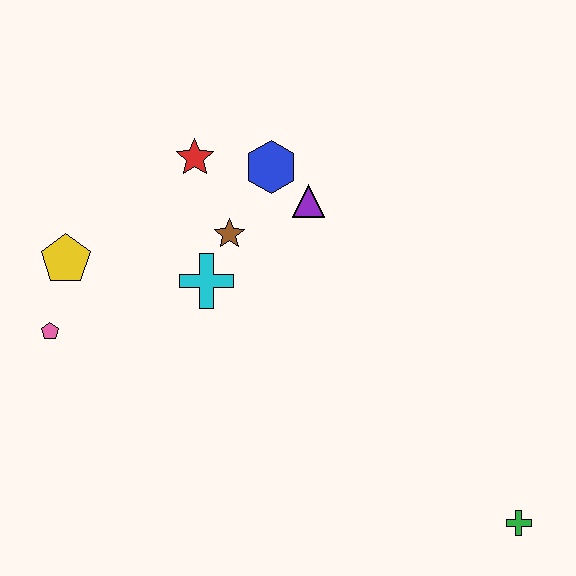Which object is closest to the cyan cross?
The brown star is closest to the cyan cross.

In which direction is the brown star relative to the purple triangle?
The brown star is to the left of the purple triangle.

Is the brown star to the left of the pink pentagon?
No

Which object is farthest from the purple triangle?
The green cross is farthest from the purple triangle.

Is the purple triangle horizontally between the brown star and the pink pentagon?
No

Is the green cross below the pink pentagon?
Yes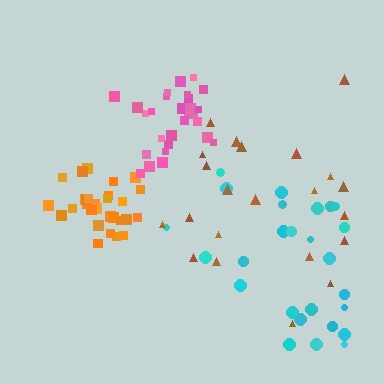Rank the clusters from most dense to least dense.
orange, pink, brown, cyan.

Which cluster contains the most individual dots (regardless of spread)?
Orange (30).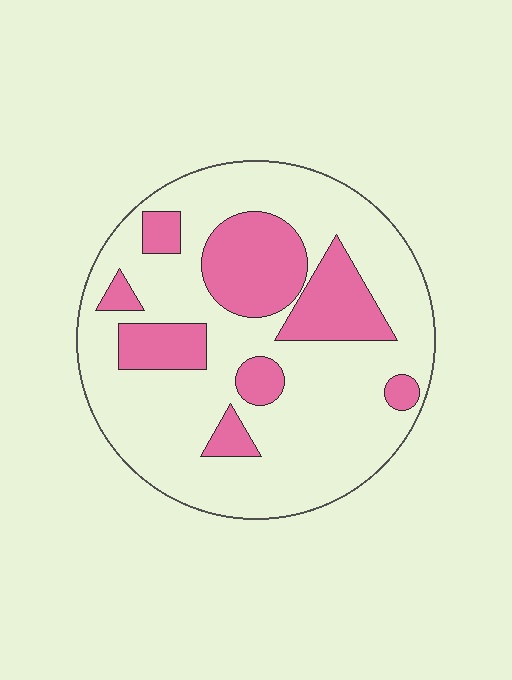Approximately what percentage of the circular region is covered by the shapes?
Approximately 25%.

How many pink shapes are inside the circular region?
8.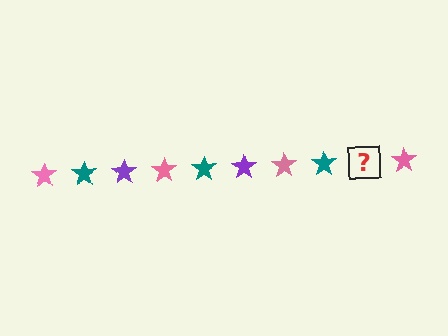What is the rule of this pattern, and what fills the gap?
The rule is that the pattern cycles through pink, teal, purple stars. The gap should be filled with a purple star.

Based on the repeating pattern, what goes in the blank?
The blank should be a purple star.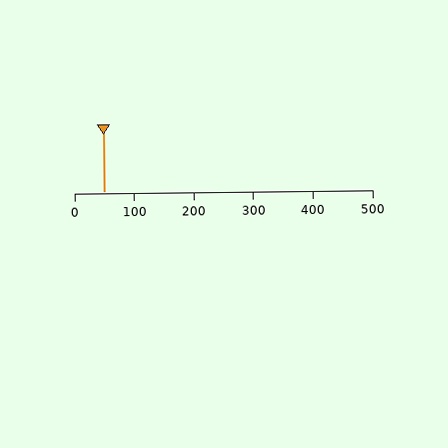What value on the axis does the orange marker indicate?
The marker indicates approximately 50.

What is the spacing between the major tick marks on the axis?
The major ticks are spaced 100 apart.